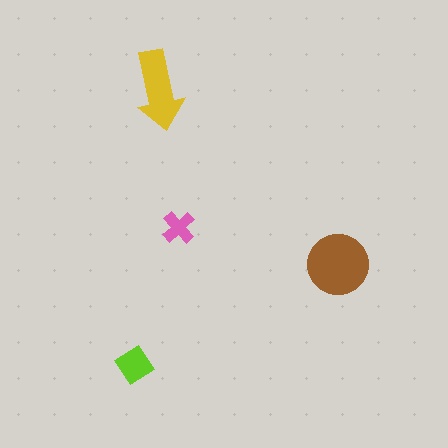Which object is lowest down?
The lime diamond is bottommost.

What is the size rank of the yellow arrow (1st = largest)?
2nd.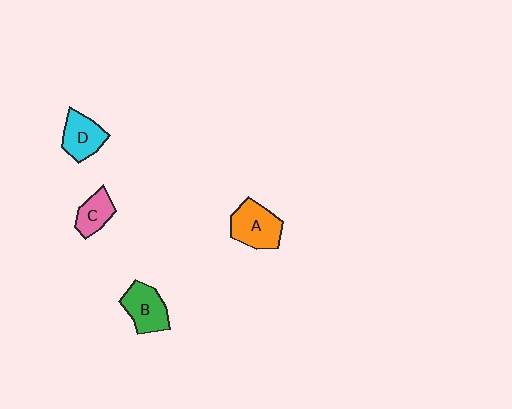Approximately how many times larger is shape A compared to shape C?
Approximately 1.6 times.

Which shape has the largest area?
Shape A (orange).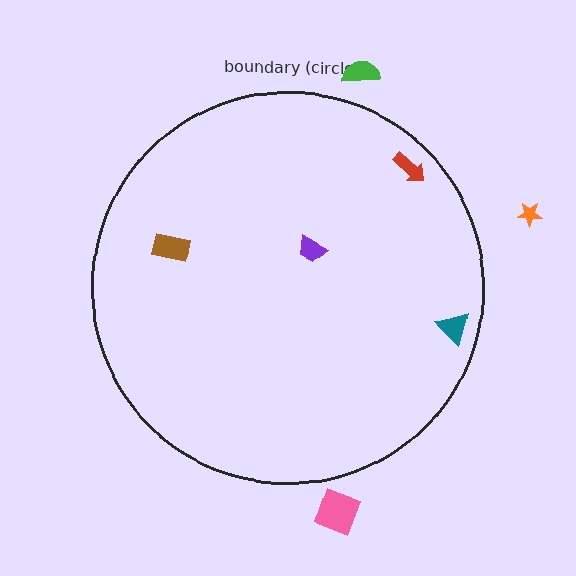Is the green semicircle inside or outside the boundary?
Outside.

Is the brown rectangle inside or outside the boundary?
Inside.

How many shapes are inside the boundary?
4 inside, 3 outside.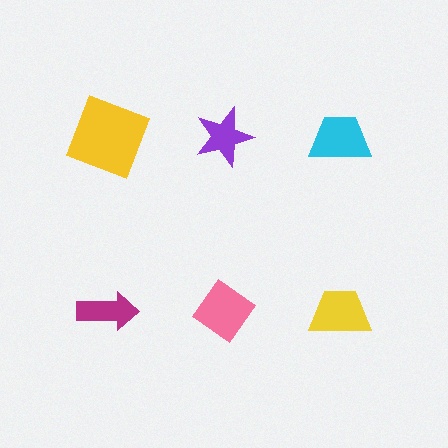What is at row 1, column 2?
A purple star.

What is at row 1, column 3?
A cyan trapezoid.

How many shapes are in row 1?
3 shapes.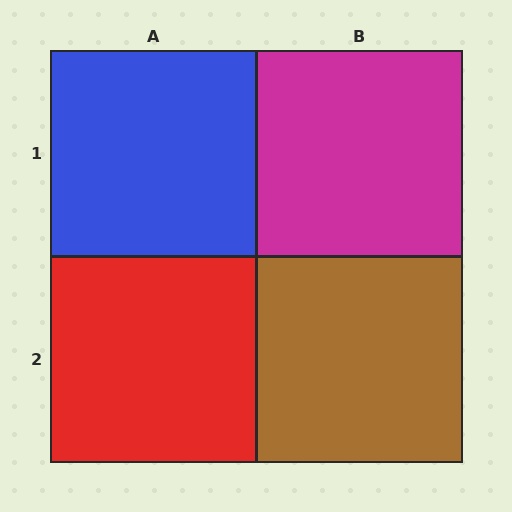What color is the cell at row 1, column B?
Magenta.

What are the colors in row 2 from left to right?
Red, brown.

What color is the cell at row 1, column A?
Blue.